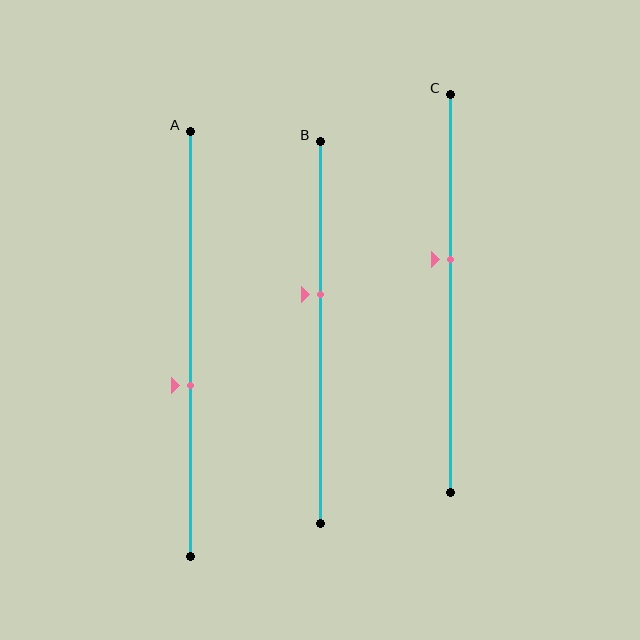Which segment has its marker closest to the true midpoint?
Segment C has its marker closest to the true midpoint.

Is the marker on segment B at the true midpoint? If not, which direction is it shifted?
No, the marker on segment B is shifted upward by about 10% of the segment length.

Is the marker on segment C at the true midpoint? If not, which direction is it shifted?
No, the marker on segment C is shifted upward by about 9% of the segment length.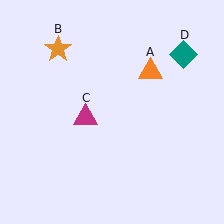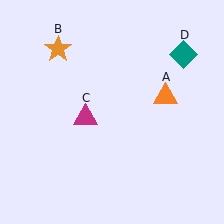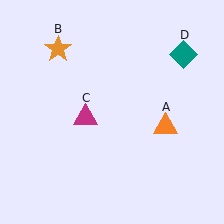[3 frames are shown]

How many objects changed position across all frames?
1 object changed position: orange triangle (object A).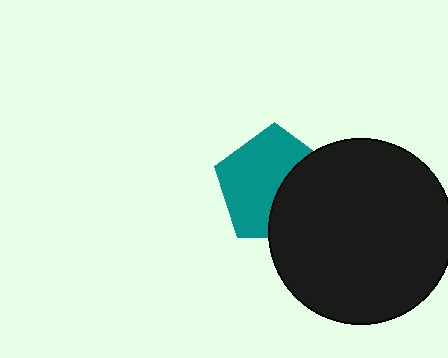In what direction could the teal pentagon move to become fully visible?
The teal pentagon could move left. That would shift it out from behind the black circle entirely.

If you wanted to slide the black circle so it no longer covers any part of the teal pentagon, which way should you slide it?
Slide it right — that is the most direct way to separate the two shapes.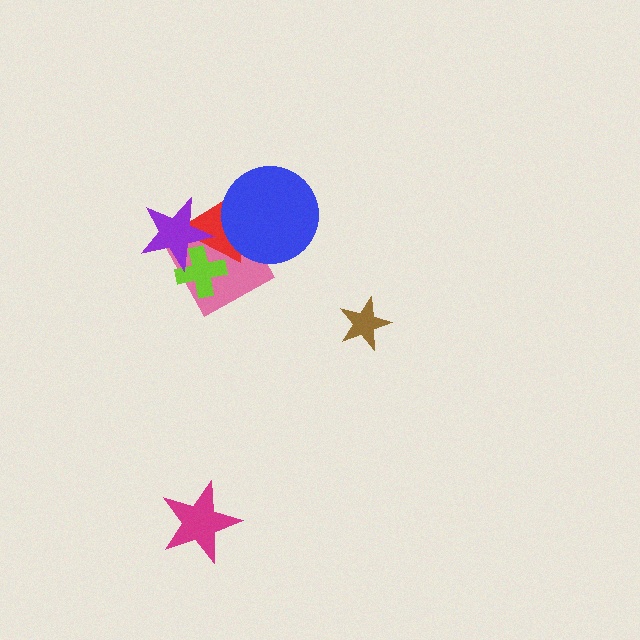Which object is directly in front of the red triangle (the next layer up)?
The lime cross is directly in front of the red triangle.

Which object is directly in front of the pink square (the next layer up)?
The red triangle is directly in front of the pink square.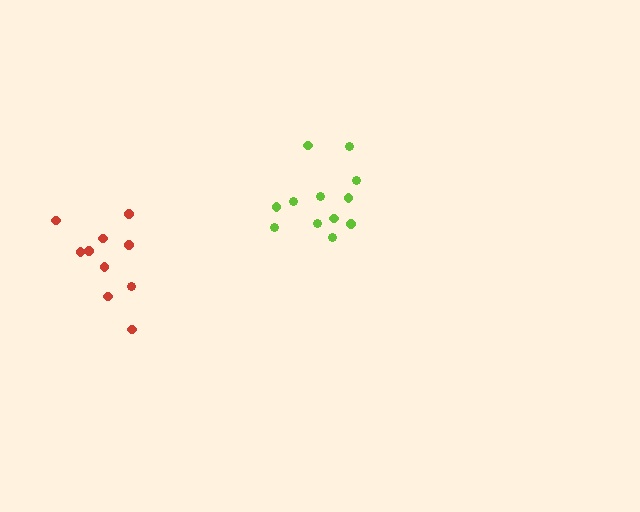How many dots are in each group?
Group 1: 12 dots, Group 2: 10 dots (22 total).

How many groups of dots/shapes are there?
There are 2 groups.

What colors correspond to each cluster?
The clusters are colored: lime, red.